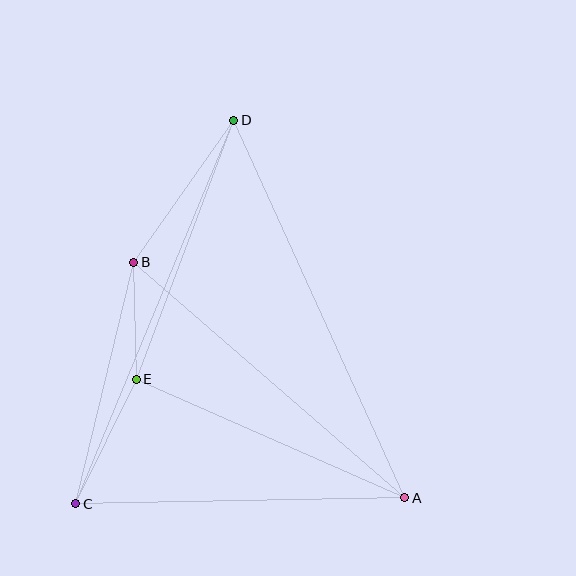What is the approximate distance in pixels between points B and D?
The distance between B and D is approximately 174 pixels.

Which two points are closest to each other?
Points B and E are closest to each other.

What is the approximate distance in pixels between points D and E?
The distance between D and E is approximately 277 pixels.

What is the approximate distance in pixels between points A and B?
The distance between A and B is approximately 359 pixels.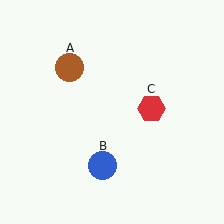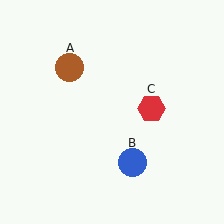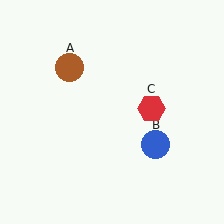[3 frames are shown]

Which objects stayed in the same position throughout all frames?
Brown circle (object A) and red hexagon (object C) remained stationary.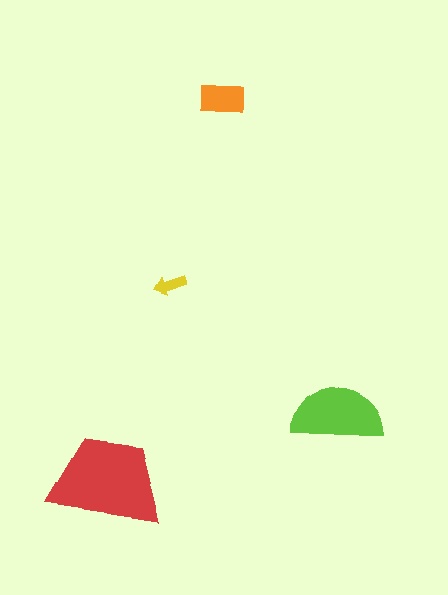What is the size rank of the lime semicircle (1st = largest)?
2nd.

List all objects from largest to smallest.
The red trapezoid, the lime semicircle, the orange rectangle, the yellow arrow.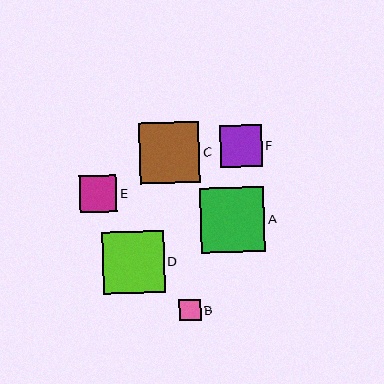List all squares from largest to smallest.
From largest to smallest: A, D, C, F, E, B.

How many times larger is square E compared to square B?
Square E is approximately 1.7 times the size of square B.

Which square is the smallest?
Square B is the smallest with a size of approximately 22 pixels.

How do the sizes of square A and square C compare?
Square A and square C are approximately the same size.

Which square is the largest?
Square A is the largest with a size of approximately 64 pixels.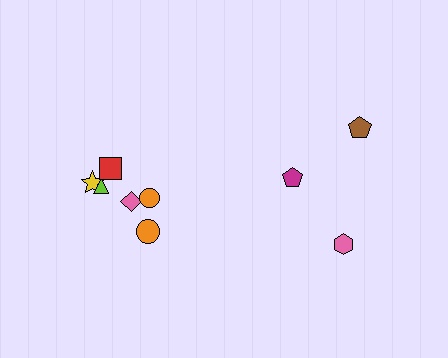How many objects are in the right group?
There are 3 objects.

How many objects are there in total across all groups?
There are 9 objects.